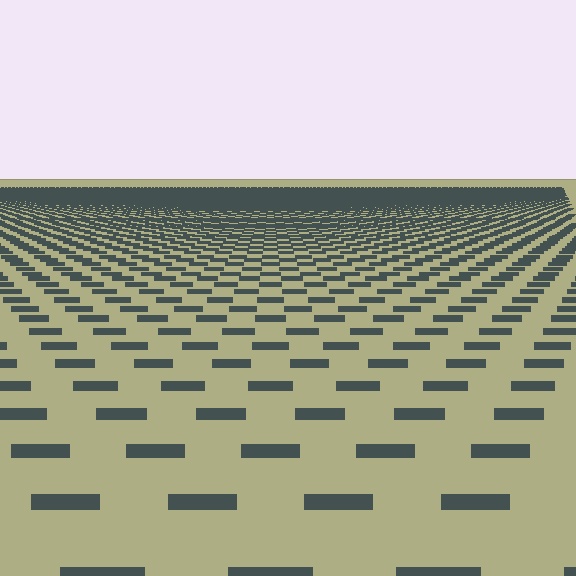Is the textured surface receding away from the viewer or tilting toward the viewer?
The surface is receding away from the viewer. Texture elements get smaller and denser toward the top.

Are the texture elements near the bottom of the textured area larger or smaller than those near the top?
Larger. Near the bottom, elements are closer to the viewer and appear at a bigger on-screen size.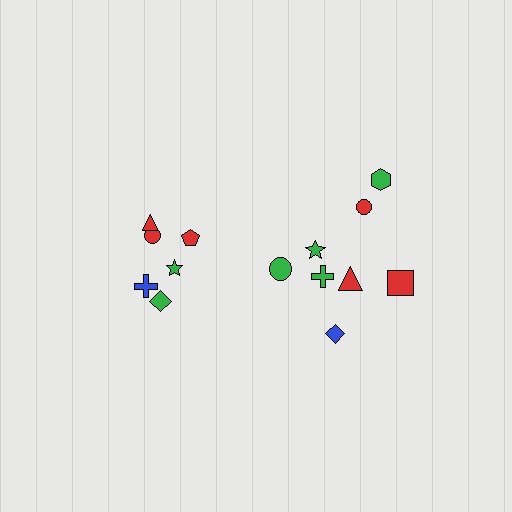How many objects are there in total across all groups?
There are 14 objects.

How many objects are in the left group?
There are 6 objects.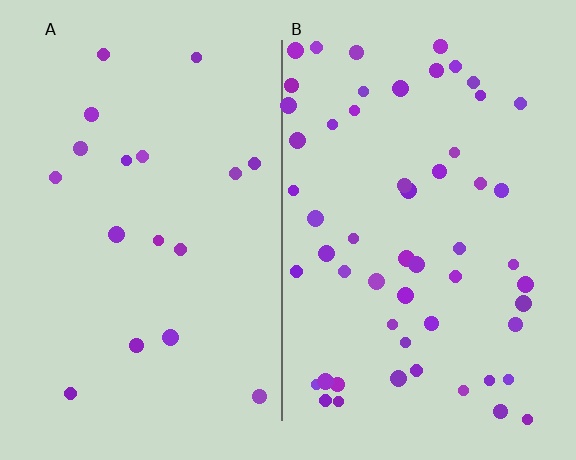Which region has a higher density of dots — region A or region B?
B (the right).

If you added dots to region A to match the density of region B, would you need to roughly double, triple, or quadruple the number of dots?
Approximately triple.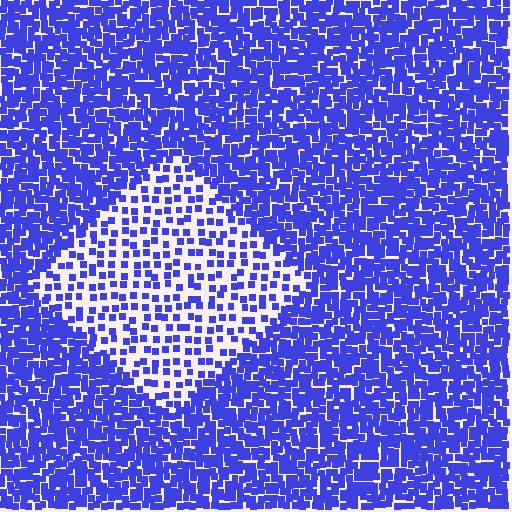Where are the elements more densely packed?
The elements are more densely packed outside the diamond boundary.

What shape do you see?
I see a diamond.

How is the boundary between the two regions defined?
The boundary is defined by a change in element density (approximately 2.5x ratio). All elements are the same color, size, and shape.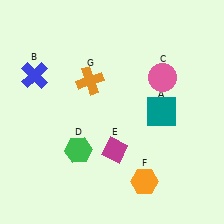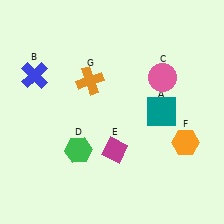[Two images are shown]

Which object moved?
The orange hexagon (F) moved right.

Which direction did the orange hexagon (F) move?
The orange hexagon (F) moved right.